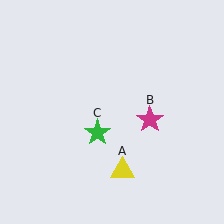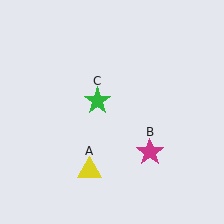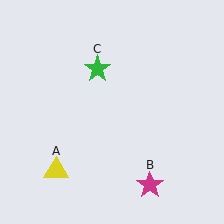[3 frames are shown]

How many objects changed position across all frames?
3 objects changed position: yellow triangle (object A), magenta star (object B), green star (object C).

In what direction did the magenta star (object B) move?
The magenta star (object B) moved down.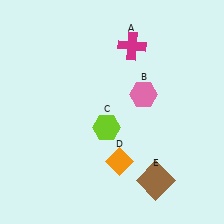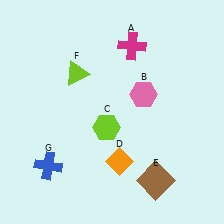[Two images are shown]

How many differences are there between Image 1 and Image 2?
There are 2 differences between the two images.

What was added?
A lime triangle (F), a blue cross (G) were added in Image 2.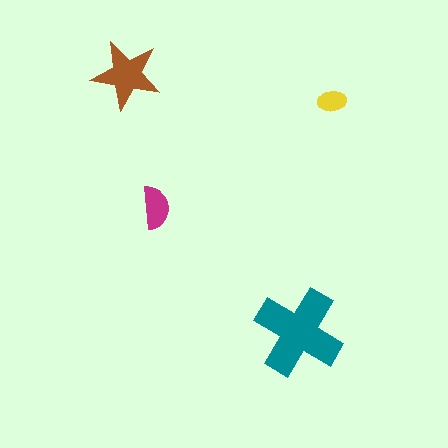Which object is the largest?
The teal cross.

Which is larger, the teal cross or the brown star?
The teal cross.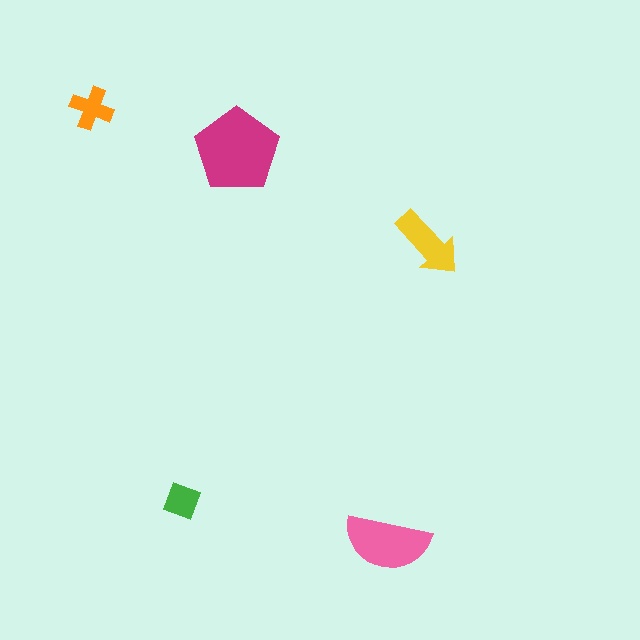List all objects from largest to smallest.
The magenta pentagon, the pink semicircle, the yellow arrow, the orange cross, the green diamond.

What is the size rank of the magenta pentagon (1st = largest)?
1st.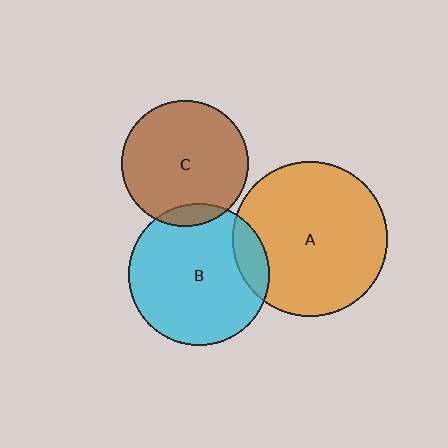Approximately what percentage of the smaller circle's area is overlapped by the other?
Approximately 10%.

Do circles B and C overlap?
Yes.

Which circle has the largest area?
Circle A (orange).